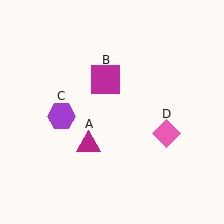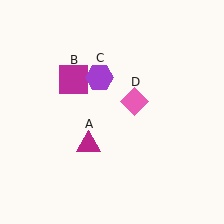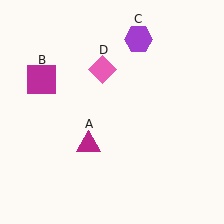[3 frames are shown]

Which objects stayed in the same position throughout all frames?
Magenta triangle (object A) remained stationary.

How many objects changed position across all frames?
3 objects changed position: magenta square (object B), purple hexagon (object C), pink diamond (object D).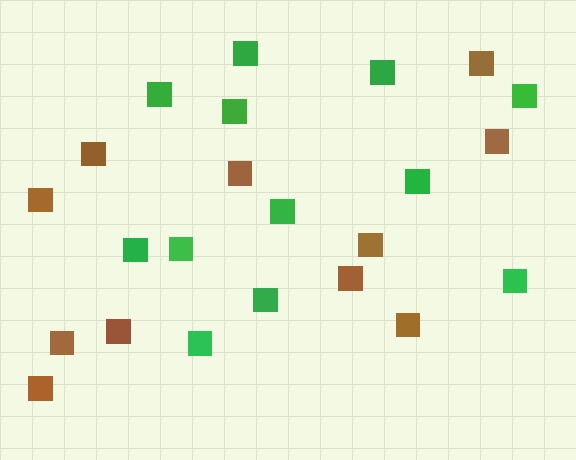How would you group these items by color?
There are 2 groups: one group of green squares (12) and one group of brown squares (11).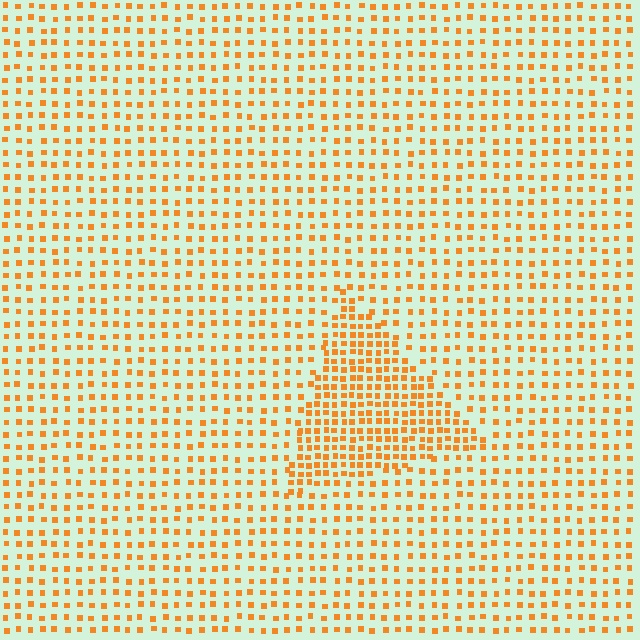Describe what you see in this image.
The image contains small orange elements arranged at two different densities. A triangle-shaped region is visible where the elements are more densely packed than the surrounding area.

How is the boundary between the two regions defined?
The boundary is defined by a change in element density (approximately 2.0x ratio). All elements are the same color, size, and shape.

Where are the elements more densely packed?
The elements are more densely packed inside the triangle boundary.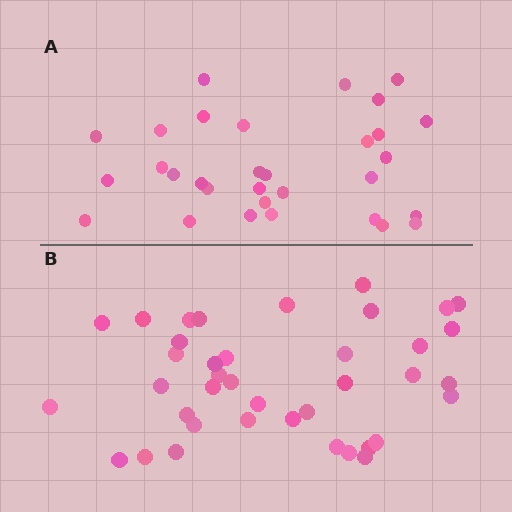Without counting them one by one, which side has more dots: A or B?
Region B (the bottom region) has more dots.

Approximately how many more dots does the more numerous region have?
Region B has roughly 8 or so more dots than region A.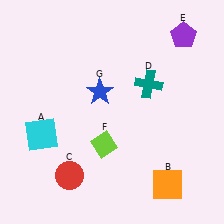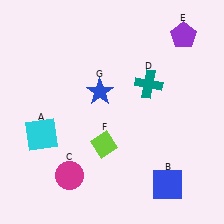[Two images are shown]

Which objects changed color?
B changed from orange to blue. C changed from red to magenta.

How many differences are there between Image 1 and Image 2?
There are 2 differences between the two images.